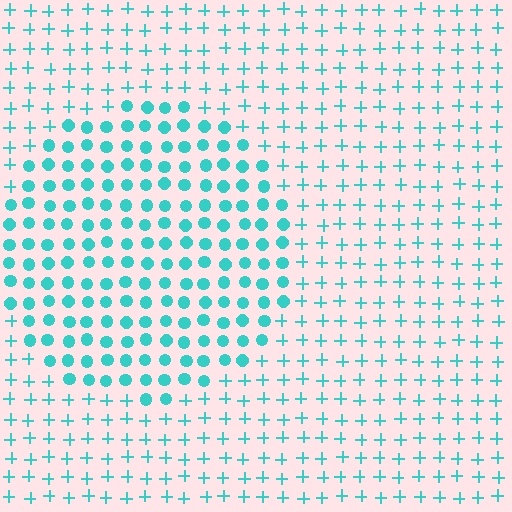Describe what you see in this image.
The image is filled with small cyan elements arranged in a uniform grid. A circle-shaped region contains circles, while the surrounding area contains plus signs. The boundary is defined purely by the change in element shape.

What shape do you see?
I see a circle.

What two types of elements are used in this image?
The image uses circles inside the circle region and plus signs outside it.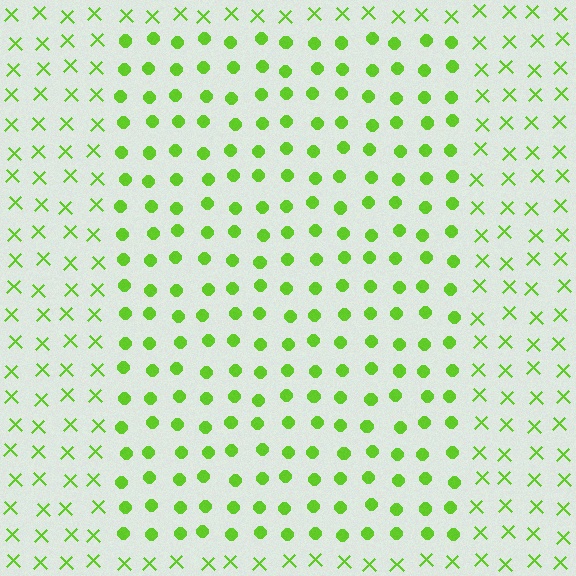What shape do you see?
I see a rectangle.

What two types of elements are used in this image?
The image uses circles inside the rectangle region and X marks outside it.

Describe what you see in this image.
The image is filled with small lime elements arranged in a uniform grid. A rectangle-shaped region contains circles, while the surrounding area contains X marks. The boundary is defined purely by the change in element shape.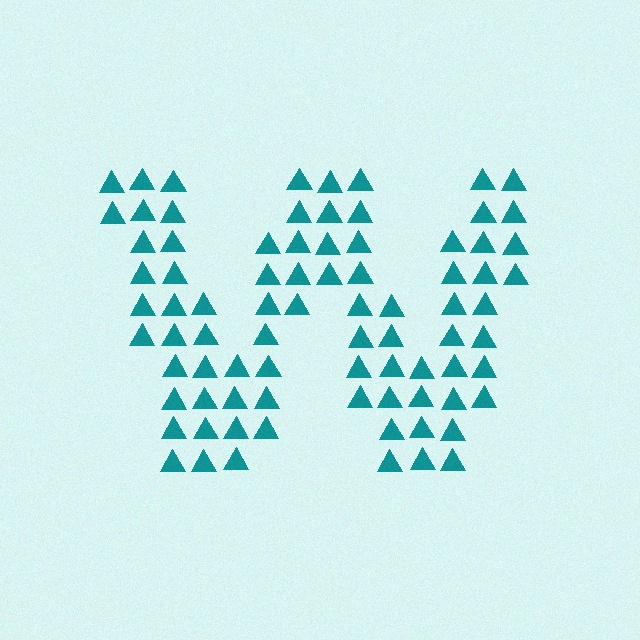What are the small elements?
The small elements are triangles.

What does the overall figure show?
The overall figure shows the letter W.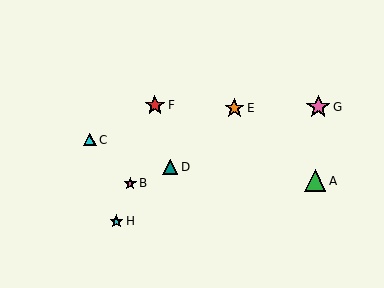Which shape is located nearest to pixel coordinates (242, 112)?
The orange star (labeled E) at (234, 108) is nearest to that location.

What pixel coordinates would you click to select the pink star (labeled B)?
Click at (130, 183) to select the pink star B.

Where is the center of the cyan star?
The center of the cyan star is at (116, 221).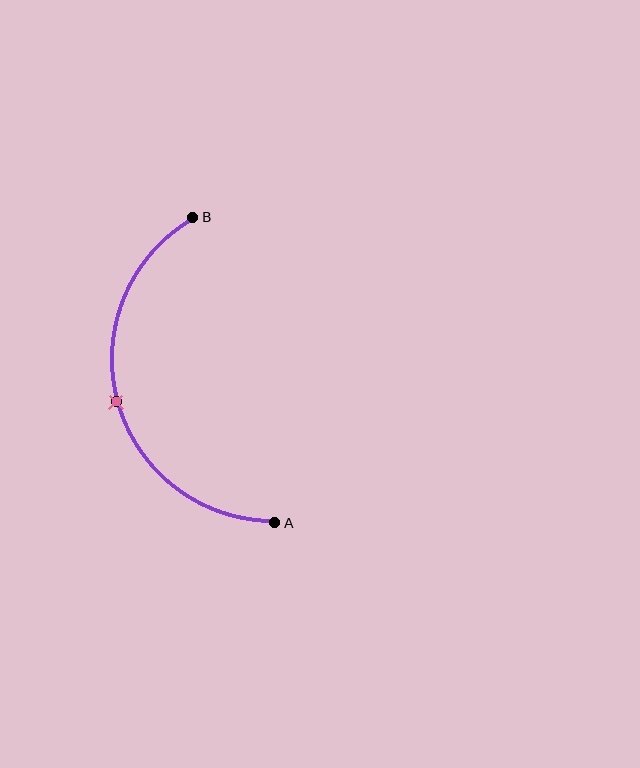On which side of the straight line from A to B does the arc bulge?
The arc bulges to the left of the straight line connecting A and B.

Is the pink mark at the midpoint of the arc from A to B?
Yes. The pink mark lies on the arc at equal arc-length from both A and B — it is the arc midpoint.